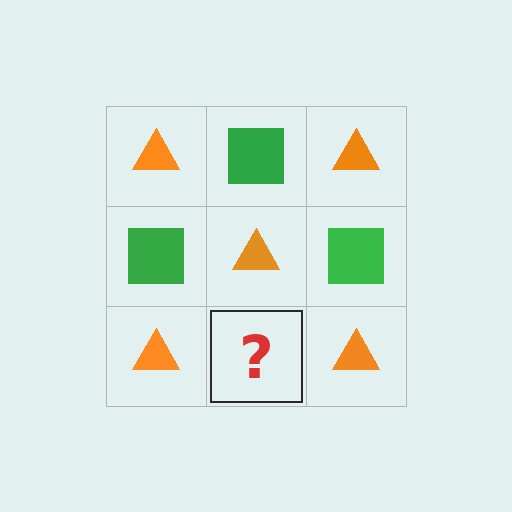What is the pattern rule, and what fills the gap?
The rule is that it alternates orange triangle and green square in a checkerboard pattern. The gap should be filled with a green square.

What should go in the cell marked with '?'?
The missing cell should contain a green square.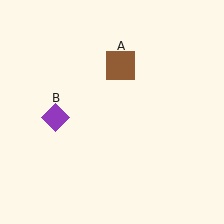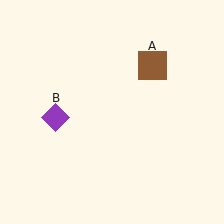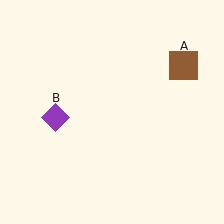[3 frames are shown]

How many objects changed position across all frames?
1 object changed position: brown square (object A).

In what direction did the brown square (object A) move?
The brown square (object A) moved right.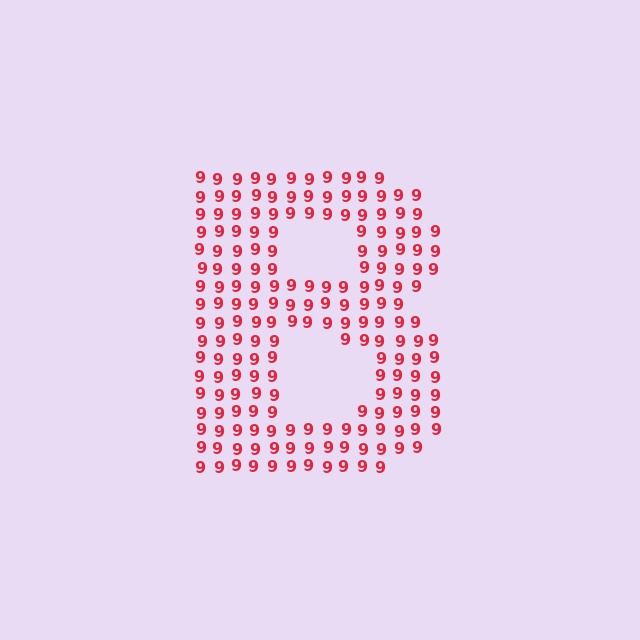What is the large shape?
The large shape is the letter B.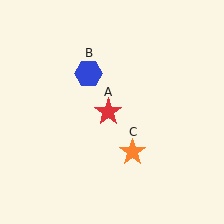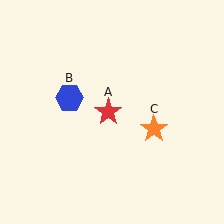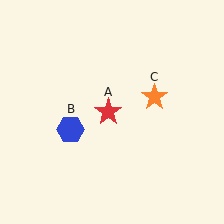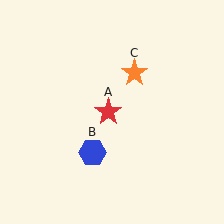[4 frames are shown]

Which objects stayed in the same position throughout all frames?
Red star (object A) remained stationary.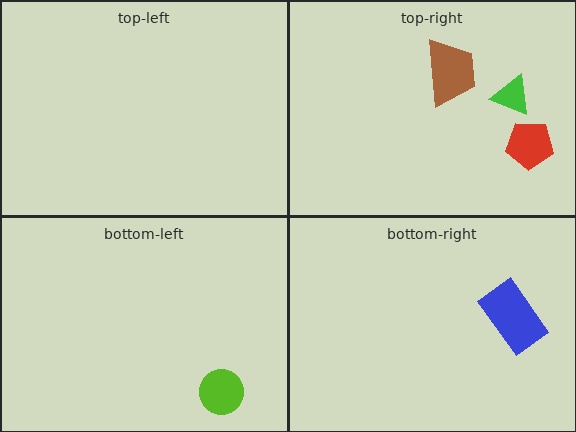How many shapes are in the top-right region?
3.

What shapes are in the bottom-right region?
The blue rectangle.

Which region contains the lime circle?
The bottom-left region.